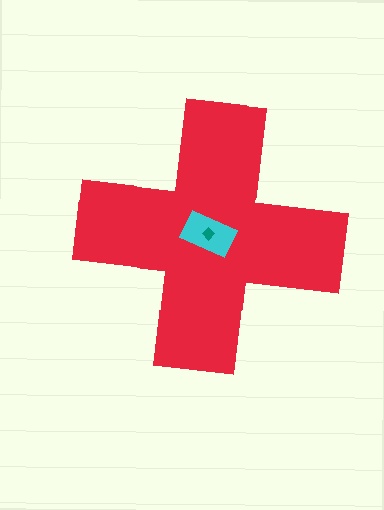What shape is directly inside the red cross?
The cyan rectangle.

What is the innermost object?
The teal diamond.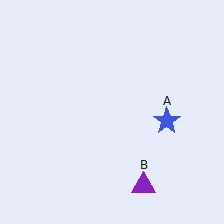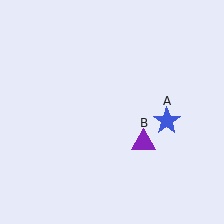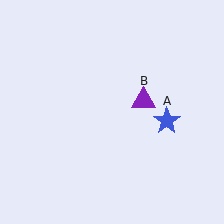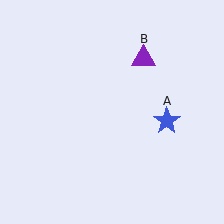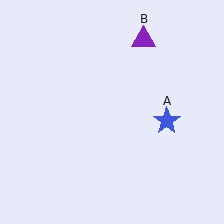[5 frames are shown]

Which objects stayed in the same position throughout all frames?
Blue star (object A) remained stationary.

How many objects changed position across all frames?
1 object changed position: purple triangle (object B).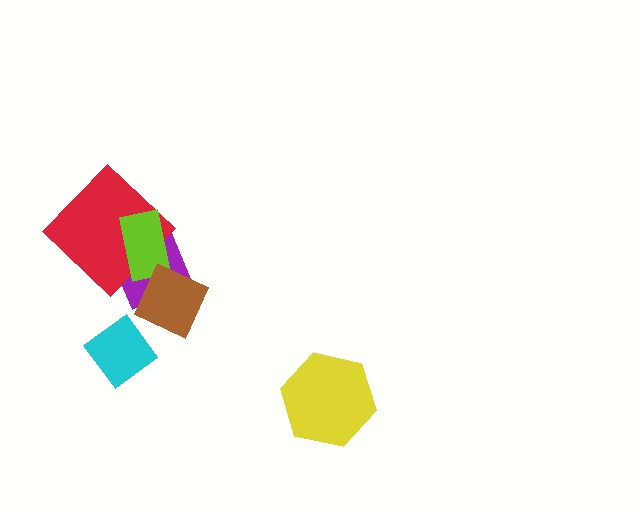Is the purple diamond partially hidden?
Yes, it is partially covered by another shape.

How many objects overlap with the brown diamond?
2 objects overlap with the brown diamond.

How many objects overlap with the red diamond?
2 objects overlap with the red diamond.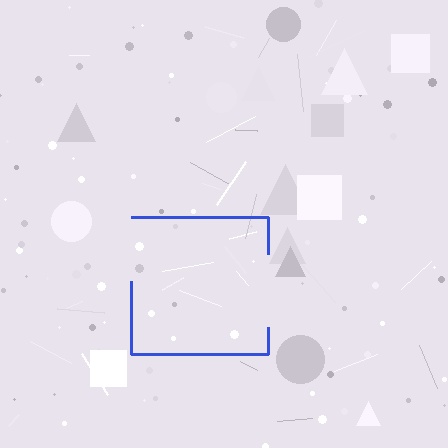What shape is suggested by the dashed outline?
The dashed outline suggests a square.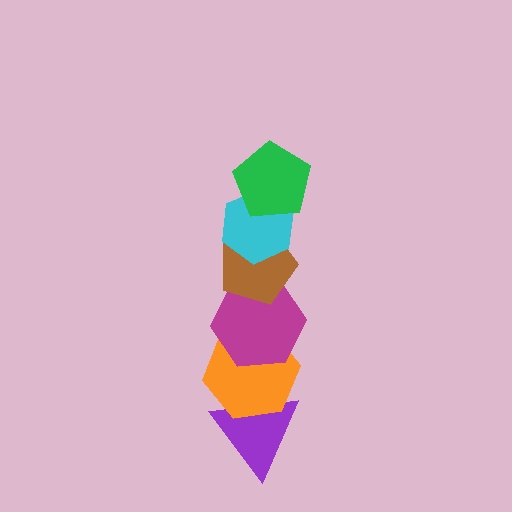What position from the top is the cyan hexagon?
The cyan hexagon is 2nd from the top.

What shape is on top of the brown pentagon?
The cyan hexagon is on top of the brown pentagon.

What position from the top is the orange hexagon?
The orange hexagon is 5th from the top.